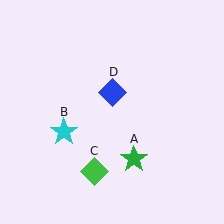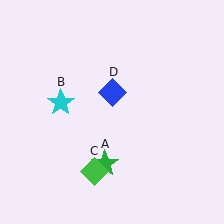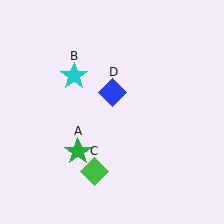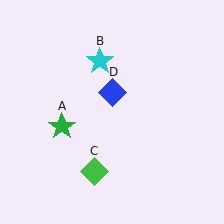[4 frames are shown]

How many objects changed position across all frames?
2 objects changed position: green star (object A), cyan star (object B).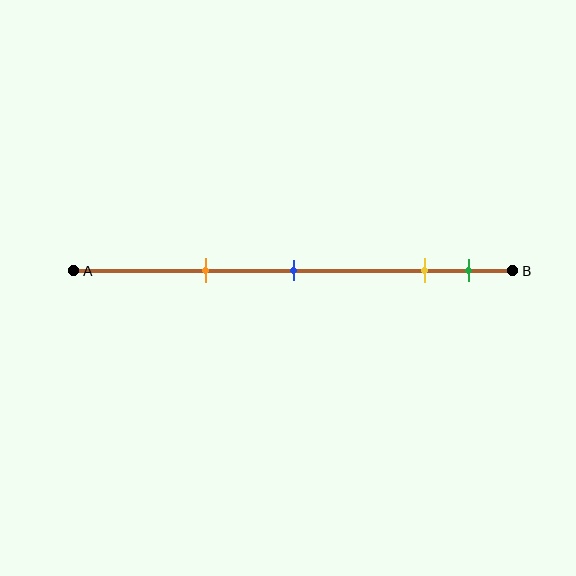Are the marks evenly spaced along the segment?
No, the marks are not evenly spaced.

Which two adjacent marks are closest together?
The yellow and green marks are the closest adjacent pair.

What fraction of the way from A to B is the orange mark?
The orange mark is approximately 30% (0.3) of the way from A to B.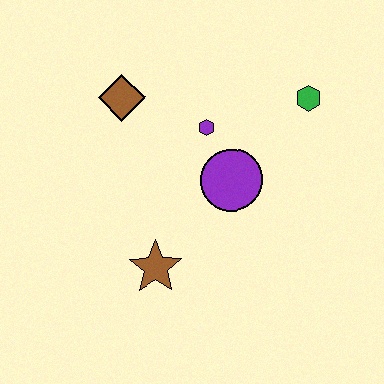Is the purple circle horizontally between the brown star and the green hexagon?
Yes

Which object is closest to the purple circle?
The purple hexagon is closest to the purple circle.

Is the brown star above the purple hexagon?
No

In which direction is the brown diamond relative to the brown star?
The brown diamond is above the brown star.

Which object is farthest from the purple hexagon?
The brown star is farthest from the purple hexagon.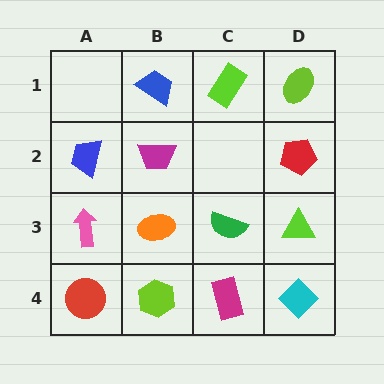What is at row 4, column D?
A cyan diamond.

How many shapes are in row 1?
3 shapes.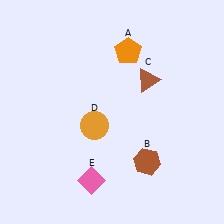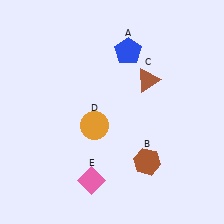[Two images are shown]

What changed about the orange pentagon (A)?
In Image 1, A is orange. In Image 2, it changed to blue.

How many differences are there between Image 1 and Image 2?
There is 1 difference between the two images.